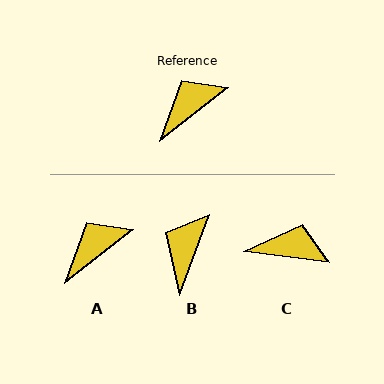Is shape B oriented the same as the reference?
No, it is off by about 32 degrees.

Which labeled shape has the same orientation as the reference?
A.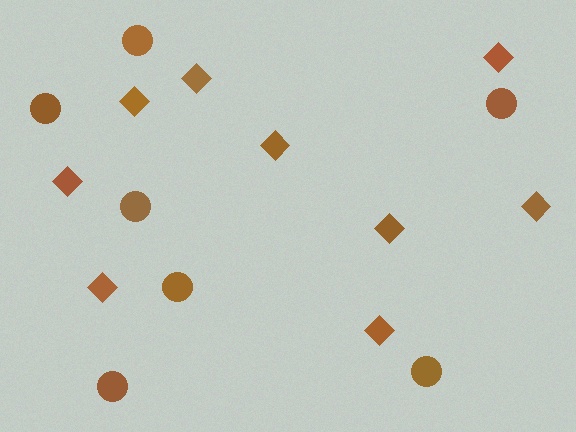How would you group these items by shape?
There are 2 groups: one group of circles (7) and one group of diamonds (9).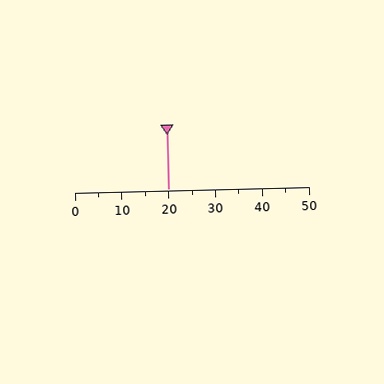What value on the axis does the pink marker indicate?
The marker indicates approximately 20.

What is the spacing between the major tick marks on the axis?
The major ticks are spaced 10 apart.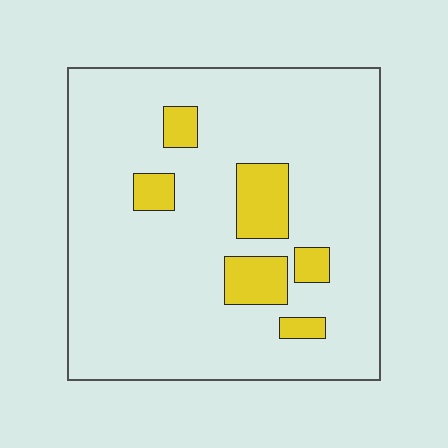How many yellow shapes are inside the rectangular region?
6.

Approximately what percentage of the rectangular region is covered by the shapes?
Approximately 15%.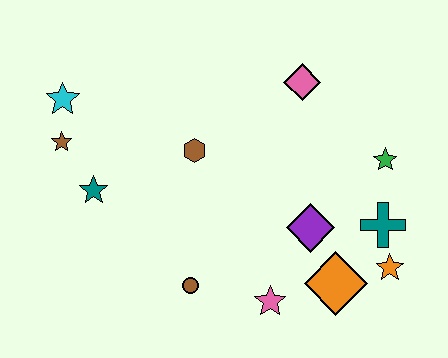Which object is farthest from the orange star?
The cyan star is farthest from the orange star.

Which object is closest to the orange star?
The teal cross is closest to the orange star.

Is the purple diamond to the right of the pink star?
Yes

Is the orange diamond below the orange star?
Yes